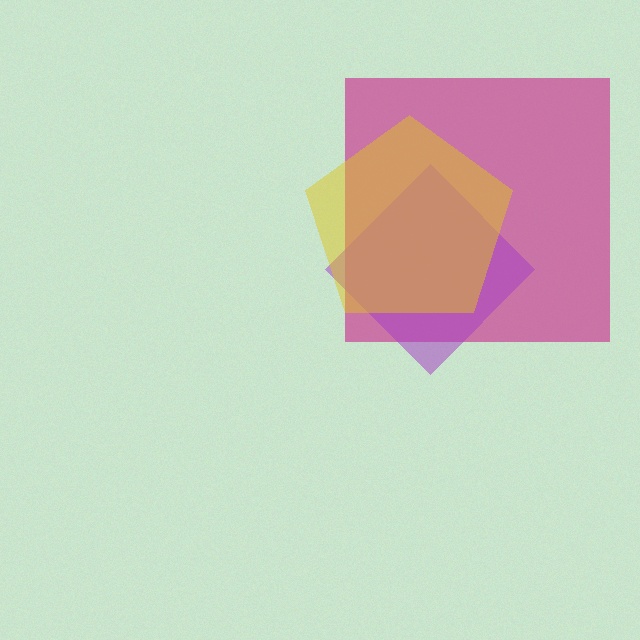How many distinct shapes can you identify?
There are 3 distinct shapes: a magenta square, a purple diamond, a yellow pentagon.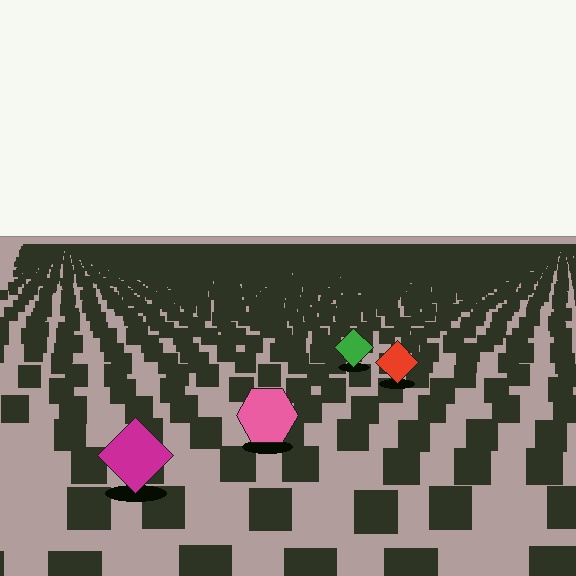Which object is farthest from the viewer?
The green diamond is farthest from the viewer. It appears smaller and the ground texture around it is denser.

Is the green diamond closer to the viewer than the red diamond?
No. The red diamond is closer — you can tell from the texture gradient: the ground texture is coarser near it.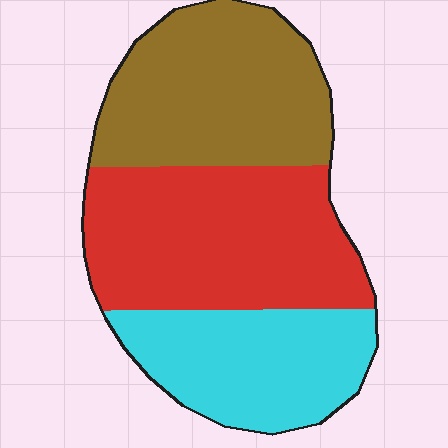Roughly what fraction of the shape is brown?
Brown covers about 35% of the shape.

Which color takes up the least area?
Cyan, at roughly 25%.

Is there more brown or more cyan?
Brown.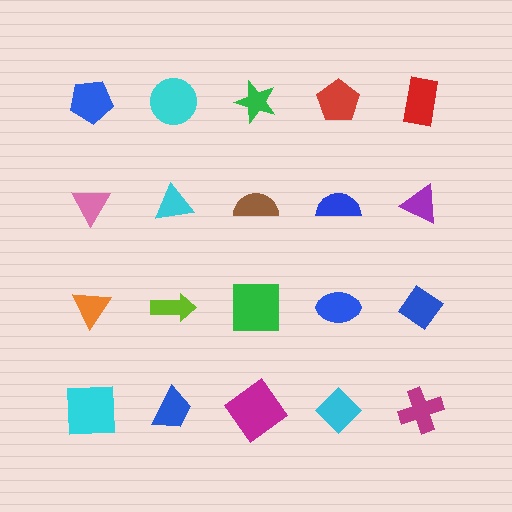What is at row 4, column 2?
A blue trapezoid.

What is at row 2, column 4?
A blue semicircle.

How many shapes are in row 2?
5 shapes.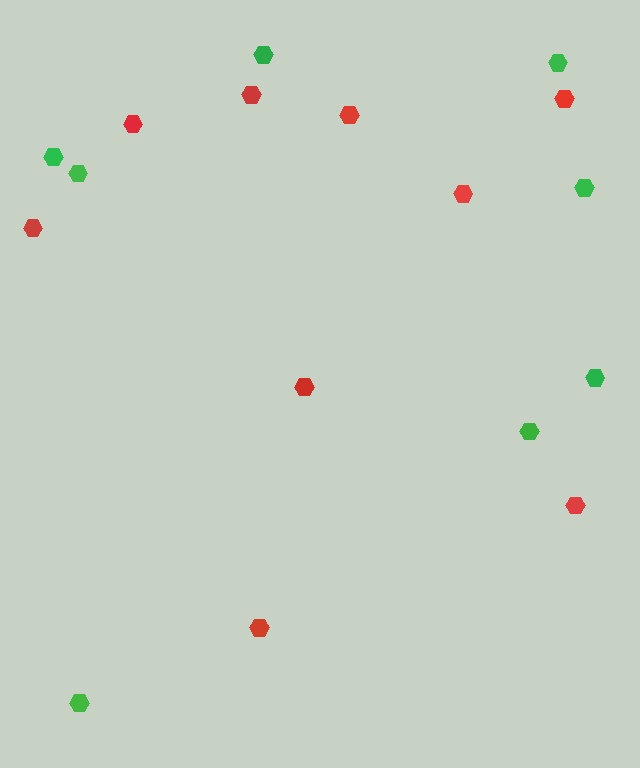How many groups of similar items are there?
There are 2 groups: one group of red hexagons (9) and one group of green hexagons (8).